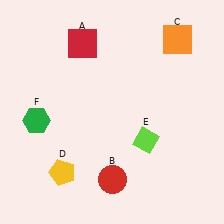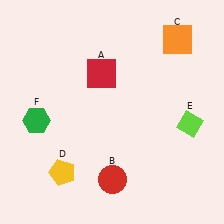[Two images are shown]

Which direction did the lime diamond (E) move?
The lime diamond (E) moved right.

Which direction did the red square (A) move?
The red square (A) moved down.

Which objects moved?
The objects that moved are: the red square (A), the lime diamond (E).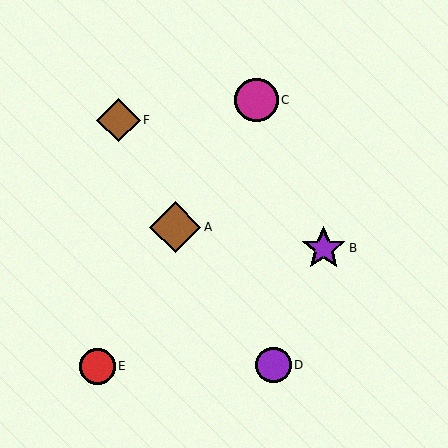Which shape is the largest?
The brown diamond (labeled A) is the largest.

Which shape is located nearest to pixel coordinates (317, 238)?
The purple star (labeled B) at (324, 248) is nearest to that location.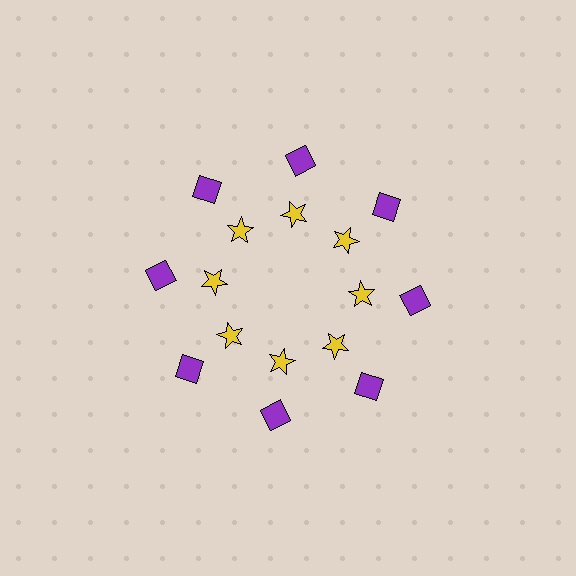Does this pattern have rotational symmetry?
Yes, this pattern has 8-fold rotational symmetry. It looks the same after rotating 45 degrees around the center.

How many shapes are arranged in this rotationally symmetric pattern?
There are 16 shapes, arranged in 8 groups of 2.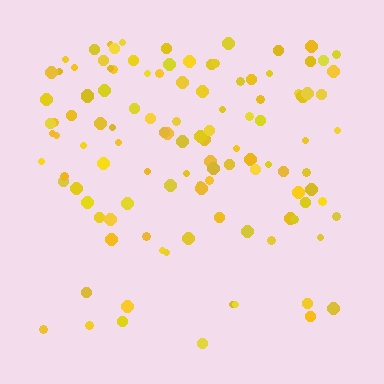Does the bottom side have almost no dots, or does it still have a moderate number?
Still a moderate number, just noticeably fewer than the top.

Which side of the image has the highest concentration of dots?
The top.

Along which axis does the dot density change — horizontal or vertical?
Vertical.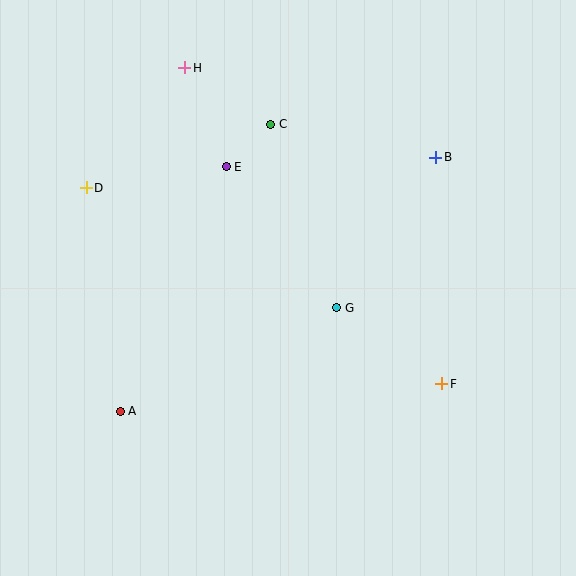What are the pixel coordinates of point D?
Point D is at (86, 188).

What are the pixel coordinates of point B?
Point B is at (436, 157).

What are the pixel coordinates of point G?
Point G is at (337, 308).